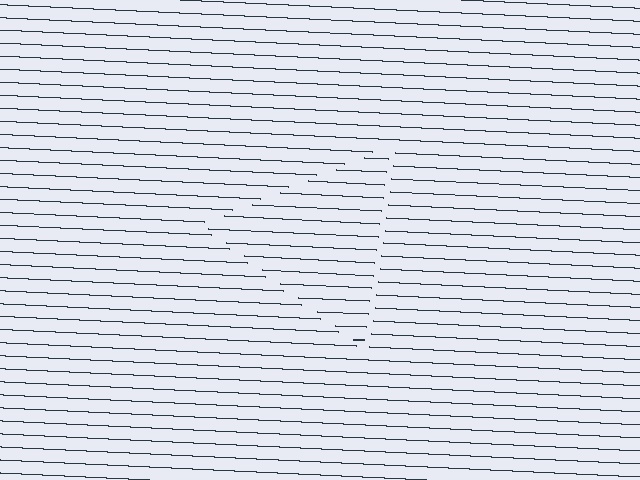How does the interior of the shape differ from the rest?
The interior of the shape contains the same grating, shifted by half a period — the contour is defined by the phase discontinuity where line-ends from the inner and outer gratings abut.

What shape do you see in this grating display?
An illusory triangle. The interior of the shape contains the same grating, shifted by half a period — the contour is defined by the phase discontinuity where line-ends from the inner and outer gratings abut.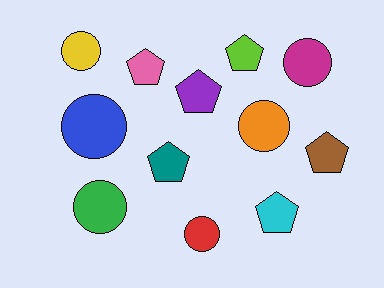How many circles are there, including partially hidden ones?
There are 6 circles.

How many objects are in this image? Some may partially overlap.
There are 12 objects.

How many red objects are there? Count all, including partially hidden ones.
There is 1 red object.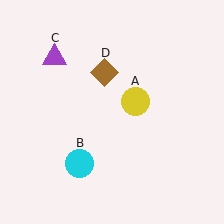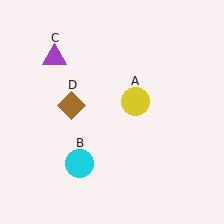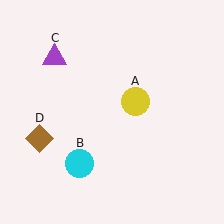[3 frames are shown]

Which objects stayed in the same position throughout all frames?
Yellow circle (object A) and cyan circle (object B) and purple triangle (object C) remained stationary.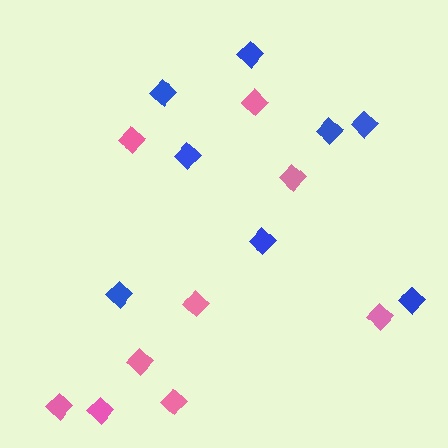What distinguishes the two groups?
There are 2 groups: one group of pink diamonds (9) and one group of blue diamonds (8).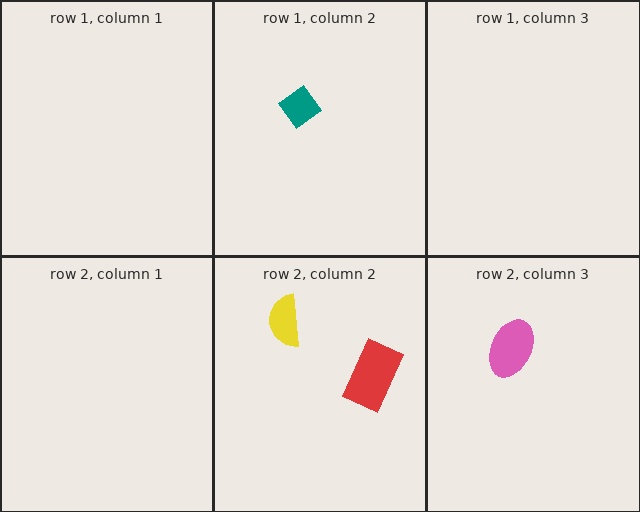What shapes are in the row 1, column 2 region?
The teal diamond.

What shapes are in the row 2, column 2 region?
The red rectangle, the yellow semicircle.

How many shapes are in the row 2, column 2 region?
2.